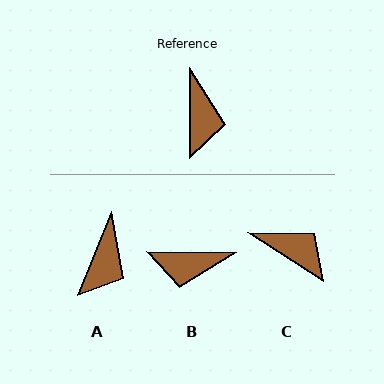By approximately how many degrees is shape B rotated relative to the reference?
Approximately 91 degrees clockwise.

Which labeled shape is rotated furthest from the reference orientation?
B, about 91 degrees away.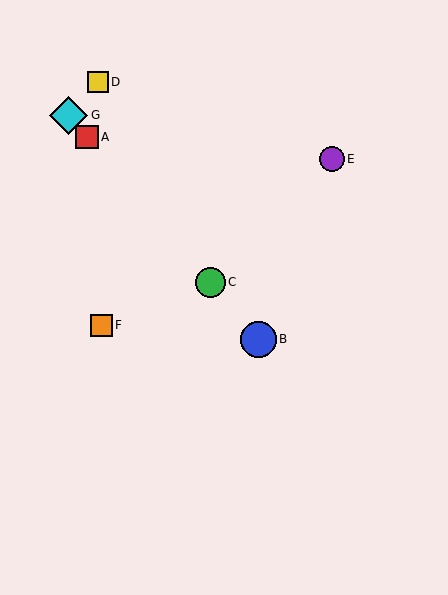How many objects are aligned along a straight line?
4 objects (A, B, C, G) are aligned along a straight line.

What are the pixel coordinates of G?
Object G is at (69, 115).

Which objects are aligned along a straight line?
Objects A, B, C, G are aligned along a straight line.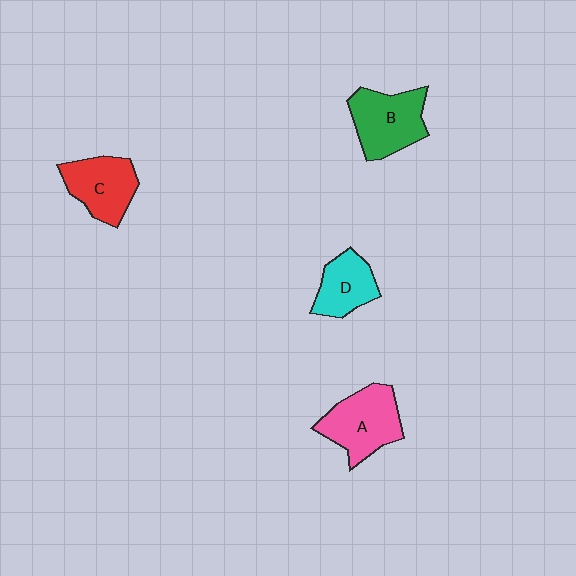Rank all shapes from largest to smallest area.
From largest to smallest: A (pink), B (green), C (red), D (cyan).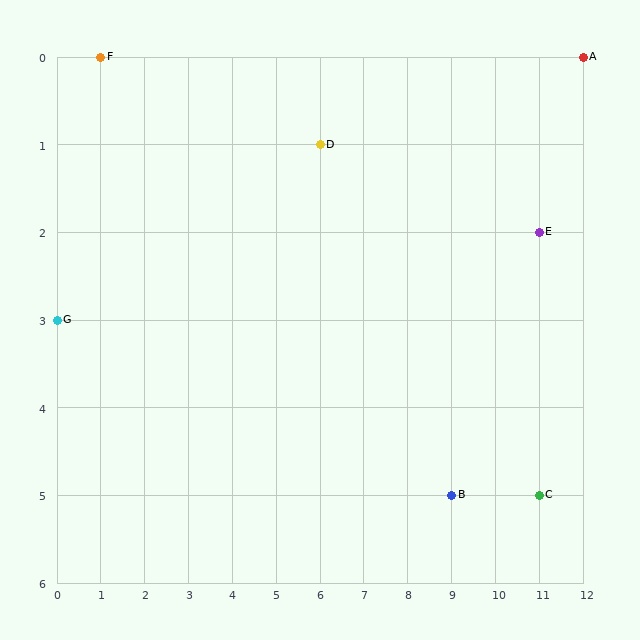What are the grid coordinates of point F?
Point F is at grid coordinates (1, 0).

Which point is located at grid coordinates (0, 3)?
Point G is at (0, 3).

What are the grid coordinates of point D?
Point D is at grid coordinates (6, 1).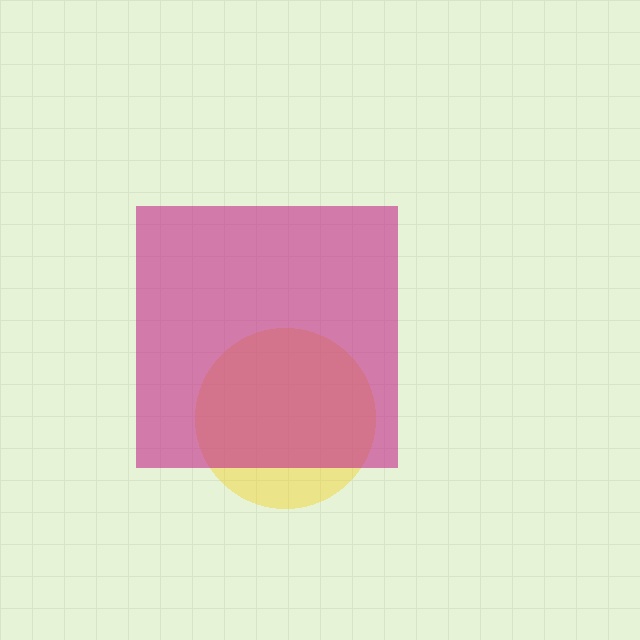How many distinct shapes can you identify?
There are 2 distinct shapes: a yellow circle, a magenta square.